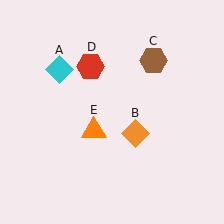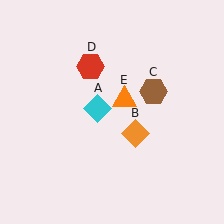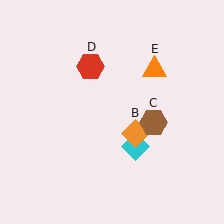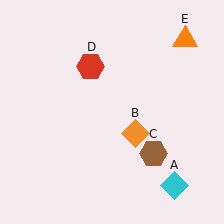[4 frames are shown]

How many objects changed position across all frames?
3 objects changed position: cyan diamond (object A), brown hexagon (object C), orange triangle (object E).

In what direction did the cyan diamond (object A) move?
The cyan diamond (object A) moved down and to the right.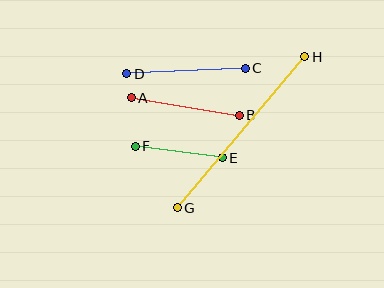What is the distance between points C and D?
The distance is approximately 119 pixels.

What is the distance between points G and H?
The distance is approximately 197 pixels.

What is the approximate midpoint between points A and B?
The midpoint is at approximately (185, 106) pixels.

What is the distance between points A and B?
The distance is approximately 109 pixels.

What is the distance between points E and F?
The distance is approximately 88 pixels.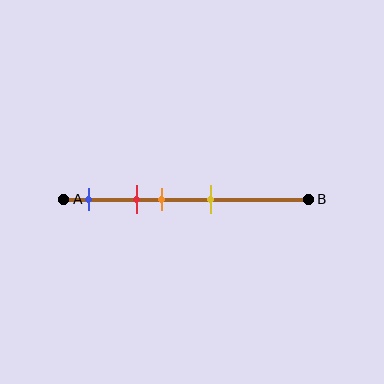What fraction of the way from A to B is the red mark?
The red mark is approximately 30% (0.3) of the way from A to B.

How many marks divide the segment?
There are 4 marks dividing the segment.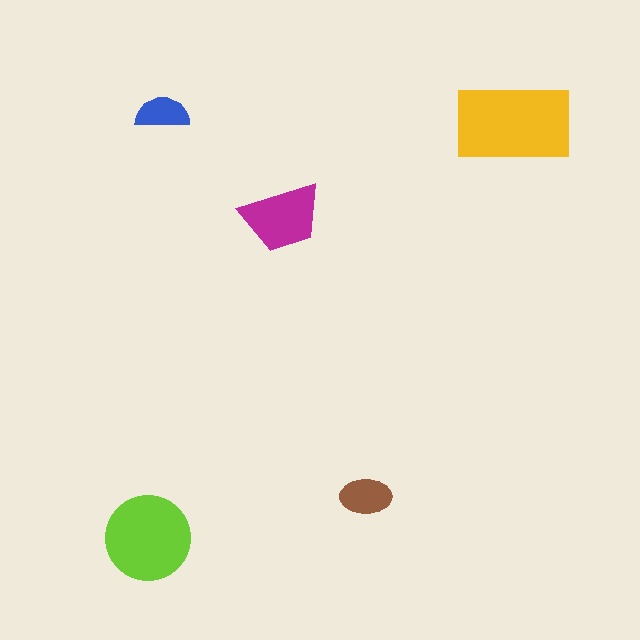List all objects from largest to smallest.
The yellow rectangle, the lime circle, the magenta trapezoid, the brown ellipse, the blue semicircle.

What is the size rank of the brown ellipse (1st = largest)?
4th.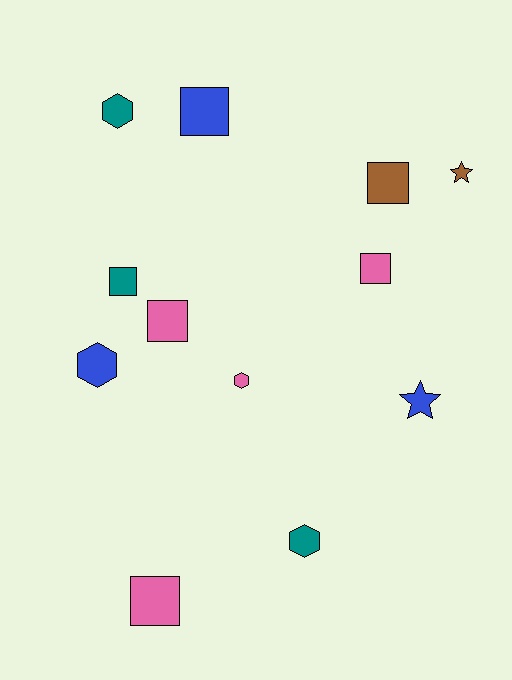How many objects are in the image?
There are 12 objects.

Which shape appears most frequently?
Square, with 6 objects.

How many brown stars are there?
There is 1 brown star.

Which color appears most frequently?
Pink, with 4 objects.